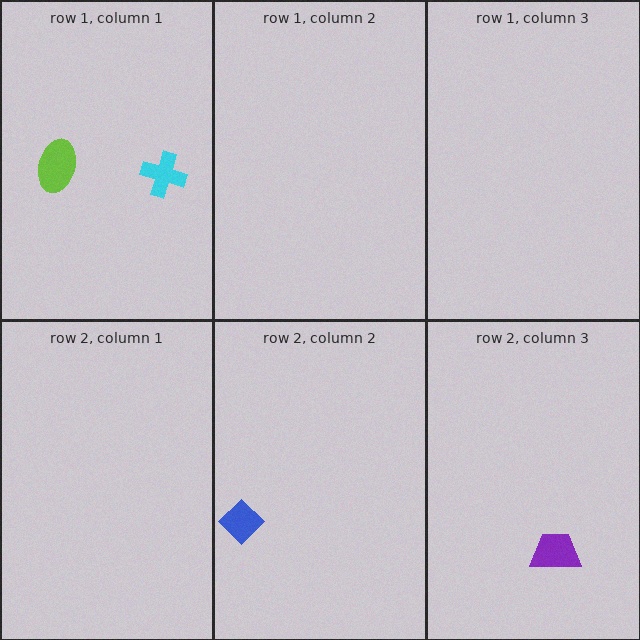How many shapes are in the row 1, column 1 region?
2.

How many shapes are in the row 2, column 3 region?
1.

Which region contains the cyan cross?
The row 1, column 1 region.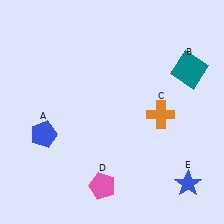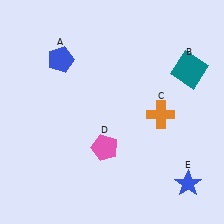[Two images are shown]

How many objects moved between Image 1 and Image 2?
2 objects moved between the two images.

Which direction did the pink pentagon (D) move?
The pink pentagon (D) moved up.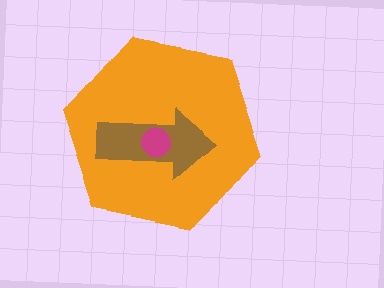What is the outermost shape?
The orange hexagon.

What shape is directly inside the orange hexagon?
The brown arrow.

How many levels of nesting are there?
3.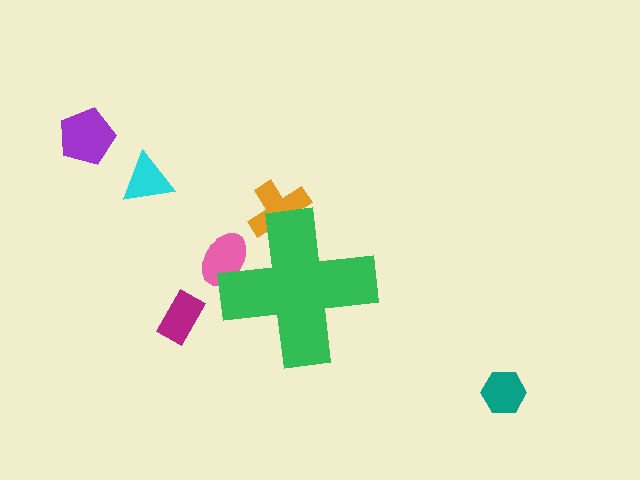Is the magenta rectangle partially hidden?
No, the magenta rectangle is fully visible.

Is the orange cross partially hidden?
Yes, the orange cross is partially hidden behind the green cross.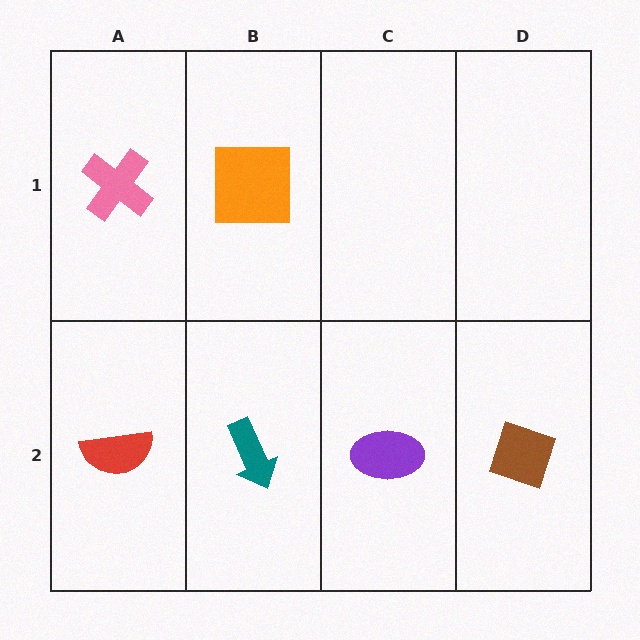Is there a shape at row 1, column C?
No, that cell is empty.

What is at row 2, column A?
A red semicircle.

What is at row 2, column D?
A brown diamond.